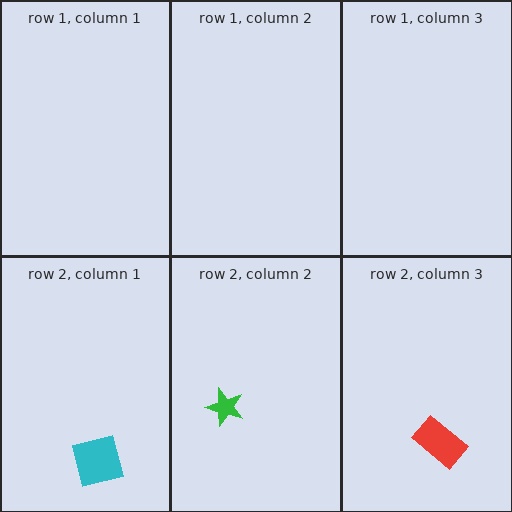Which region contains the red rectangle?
The row 2, column 3 region.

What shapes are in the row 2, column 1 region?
The cyan square.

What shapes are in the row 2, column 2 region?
The green star.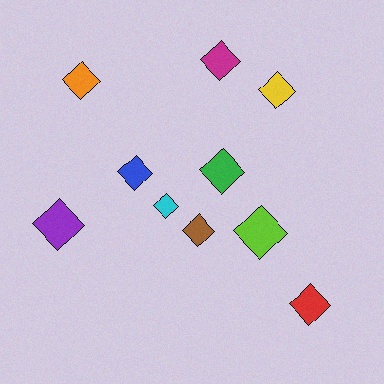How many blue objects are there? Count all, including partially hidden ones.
There is 1 blue object.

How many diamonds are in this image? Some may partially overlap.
There are 10 diamonds.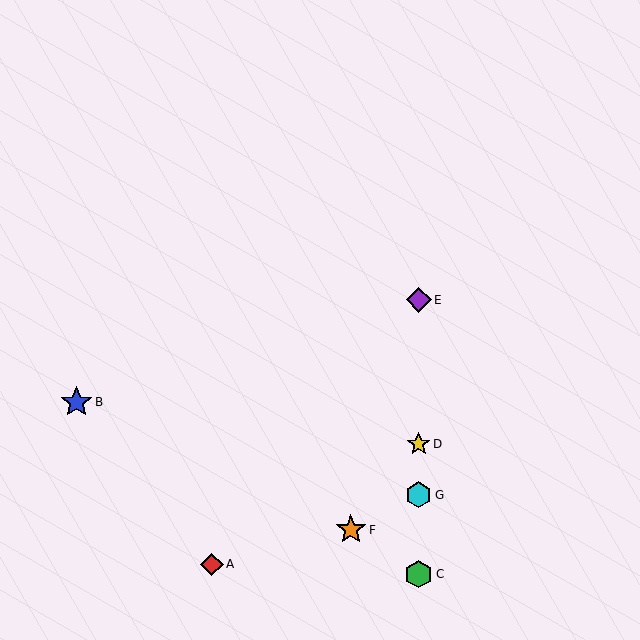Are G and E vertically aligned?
Yes, both are at x≈419.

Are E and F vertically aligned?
No, E is at x≈419 and F is at x≈351.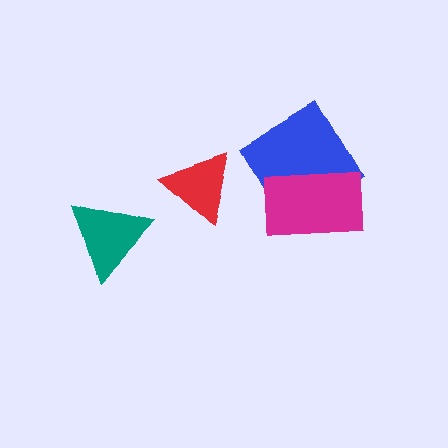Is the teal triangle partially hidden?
No, no other shape covers it.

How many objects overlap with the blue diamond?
1 object overlaps with the blue diamond.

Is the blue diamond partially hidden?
Yes, it is partially covered by another shape.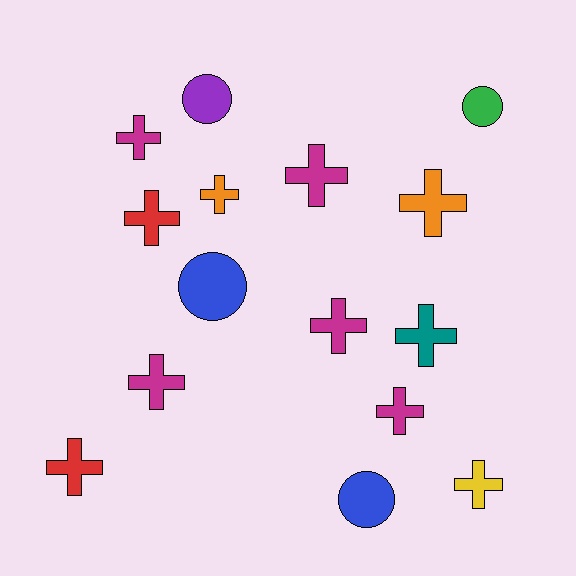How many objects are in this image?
There are 15 objects.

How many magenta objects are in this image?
There are 5 magenta objects.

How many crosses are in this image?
There are 11 crosses.